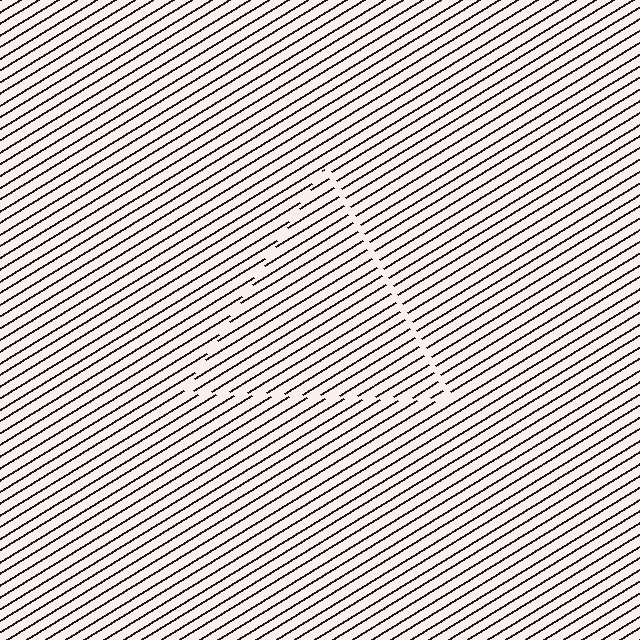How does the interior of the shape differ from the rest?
The interior of the shape contains the same grating, shifted by half a period — the contour is defined by the phase discontinuity where line-ends from the inner and outer gratings abut.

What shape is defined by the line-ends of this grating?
An illusory triangle. The interior of the shape contains the same grating, shifted by half a period — the contour is defined by the phase discontinuity where line-ends from the inner and outer gratings abut.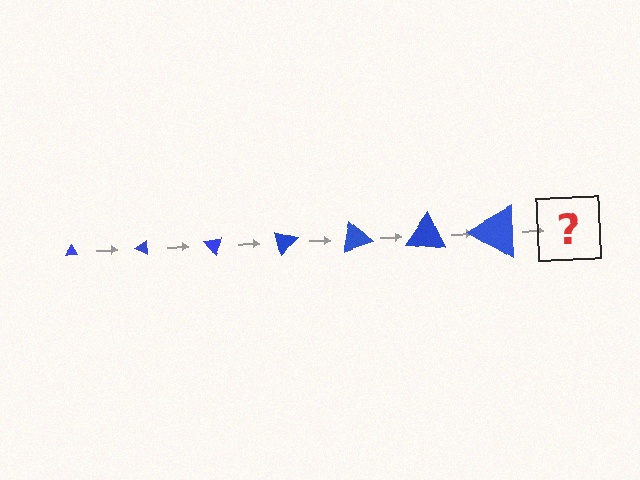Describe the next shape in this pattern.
It should be a triangle, larger than the previous one and rotated 175 degrees from the start.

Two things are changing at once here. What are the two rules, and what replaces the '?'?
The two rules are that the triangle grows larger each step and it rotates 25 degrees each step. The '?' should be a triangle, larger than the previous one and rotated 175 degrees from the start.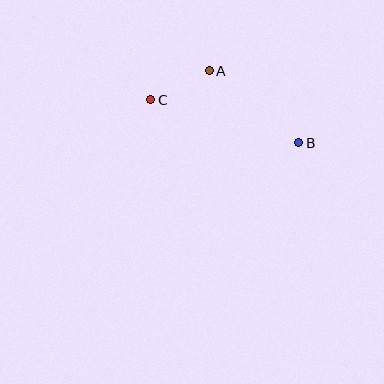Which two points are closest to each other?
Points A and C are closest to each other.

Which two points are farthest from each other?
Points B and C are farthest from each other.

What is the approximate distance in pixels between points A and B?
The distance between A and B is approximately 115 pixels.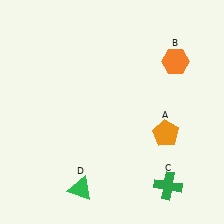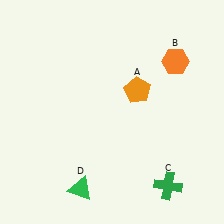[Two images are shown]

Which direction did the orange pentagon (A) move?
The orange pentagon (A) moved up.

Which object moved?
The orange pentagon (A) moved up.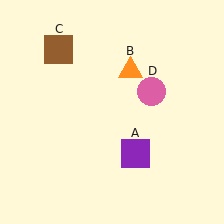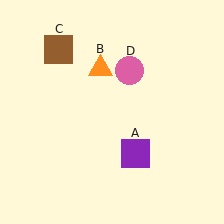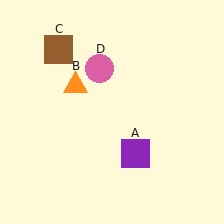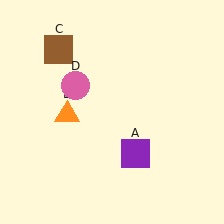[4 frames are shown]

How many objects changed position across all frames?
2 objects changed position: orange triangle (object B), pink circle (object D).